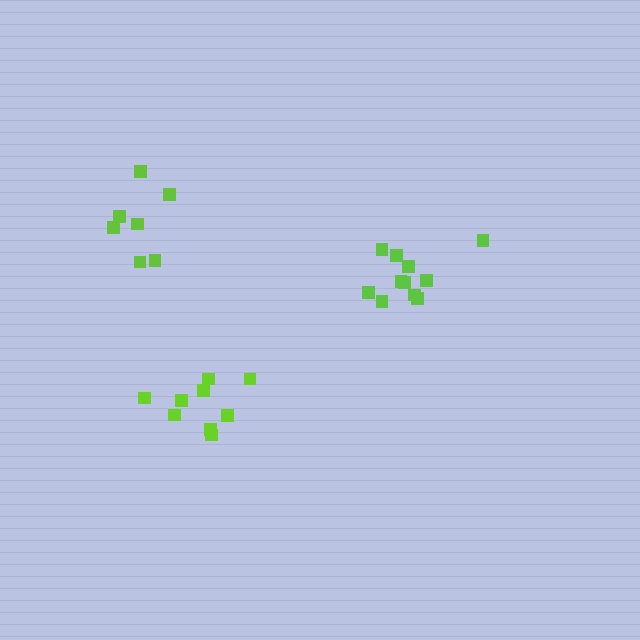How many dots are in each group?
Group 1: 9 dots, Group 2: 11 dots, Group 3: 7 dots (27 total).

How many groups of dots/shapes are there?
There are 3 groups.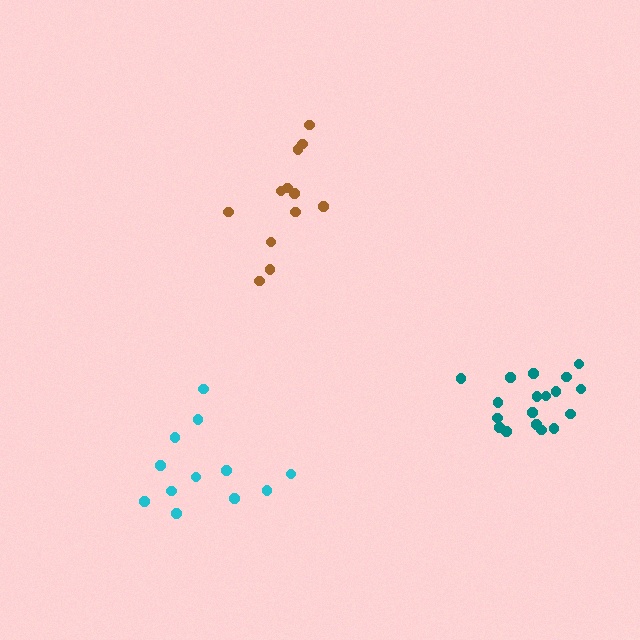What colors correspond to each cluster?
The clusters are colored: cyan, brown, teal.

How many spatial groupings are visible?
There are 3 spatial groupings.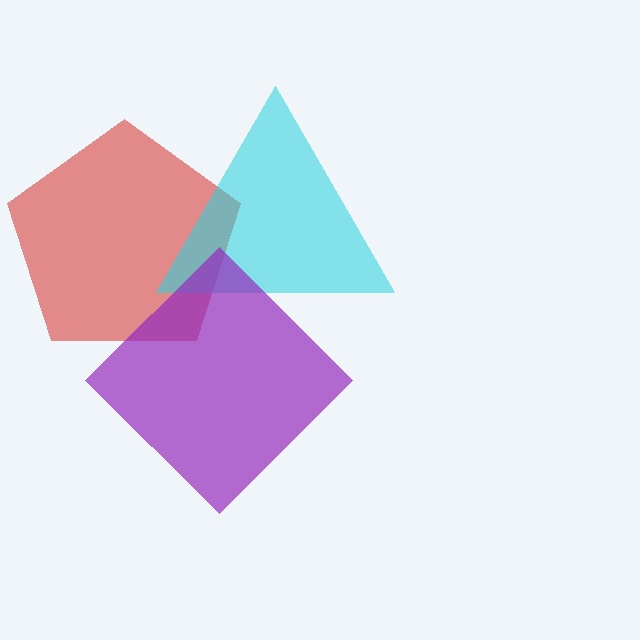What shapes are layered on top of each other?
The layered shapes are: a red pentagon, a cyan triangle, a purple diamond.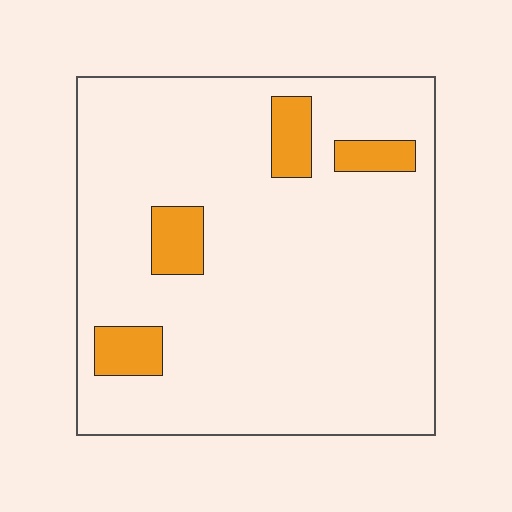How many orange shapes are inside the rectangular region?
4.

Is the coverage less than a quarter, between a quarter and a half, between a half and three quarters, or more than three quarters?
Less than a quarter.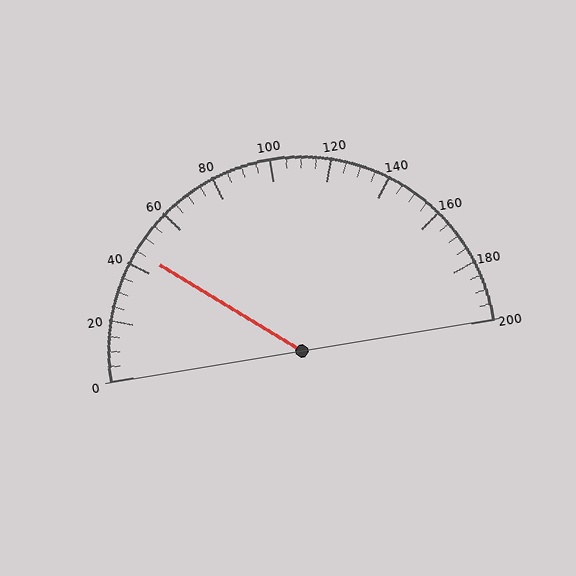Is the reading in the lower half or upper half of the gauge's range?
The reading is in the lower half of the range (0 to 200).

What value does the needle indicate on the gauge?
The needle indicates approximately 45.